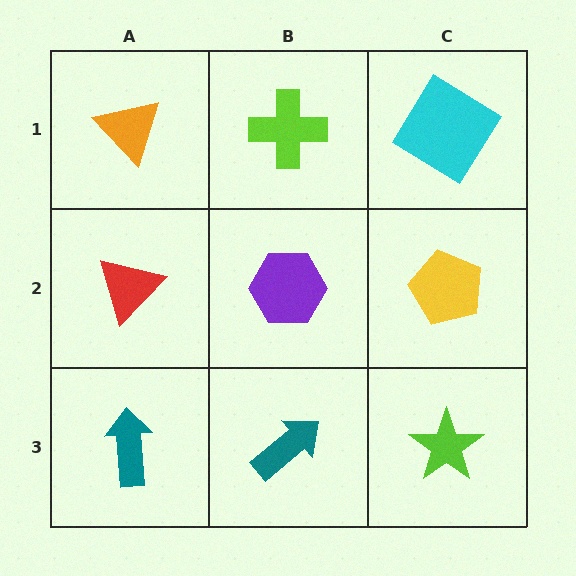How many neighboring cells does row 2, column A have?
3.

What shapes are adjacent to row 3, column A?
A red triangle (row 2, column A), a teal arrow (row 3, column B).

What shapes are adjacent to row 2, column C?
A cyan diamond (row 1, column C), a lime star (row 3, column C), a purple hexagon (row 2, column B).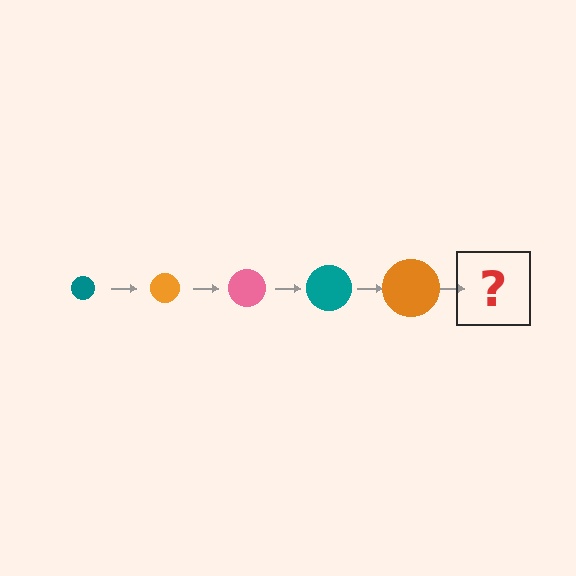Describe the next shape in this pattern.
It should be a pink circle, larger than the previous one.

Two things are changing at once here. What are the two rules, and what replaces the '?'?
The two rules are that the circle grows larger each step and the color cycles through teal, orange, and pink. The '?' should be a pink circle, larger than the previous one.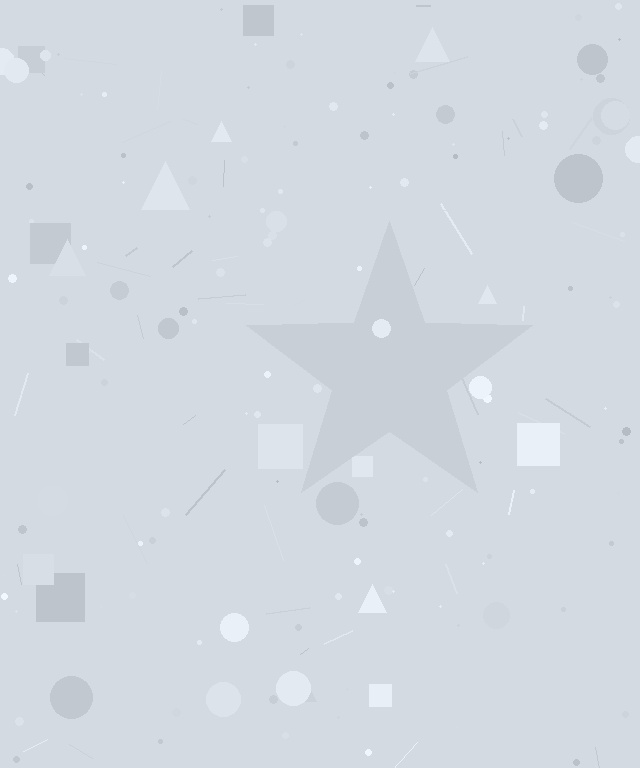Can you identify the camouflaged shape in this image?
The camouflaged shape is a star.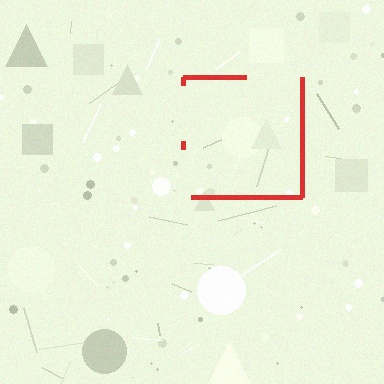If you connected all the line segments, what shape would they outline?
They would outline a square.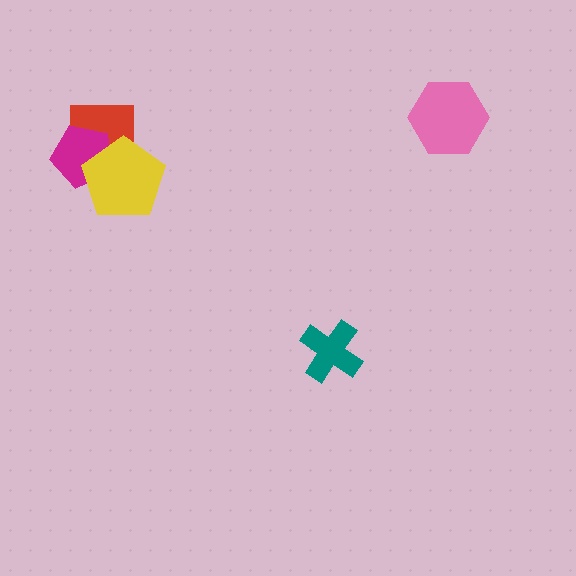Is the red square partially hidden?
Yes, it is partially covered by another shape.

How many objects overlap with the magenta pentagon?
2 objects overlap with the magenta pentagon.